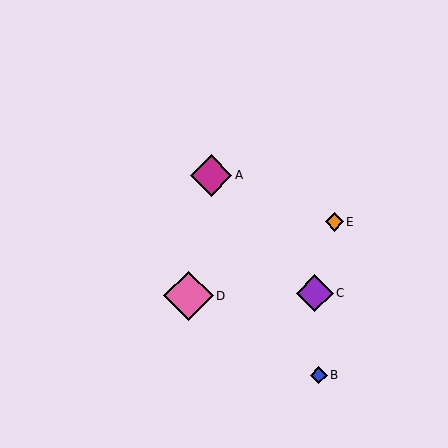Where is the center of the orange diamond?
The center of the orange diamond is at (334, 222).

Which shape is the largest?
The pink diamond (labeled D) is the largest.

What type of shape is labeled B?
Shape B is a blue diamond.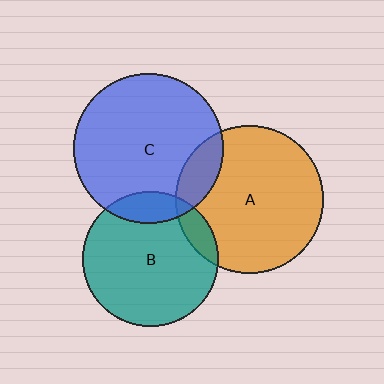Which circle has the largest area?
Circle C (blue).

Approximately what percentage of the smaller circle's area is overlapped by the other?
Approximately 15%.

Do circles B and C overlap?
Yes.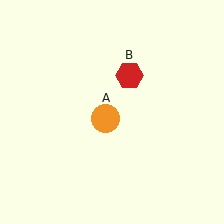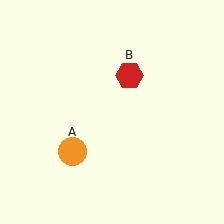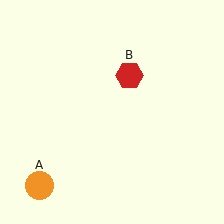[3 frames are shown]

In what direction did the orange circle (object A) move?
The orange circle (object A) moved down and to the left.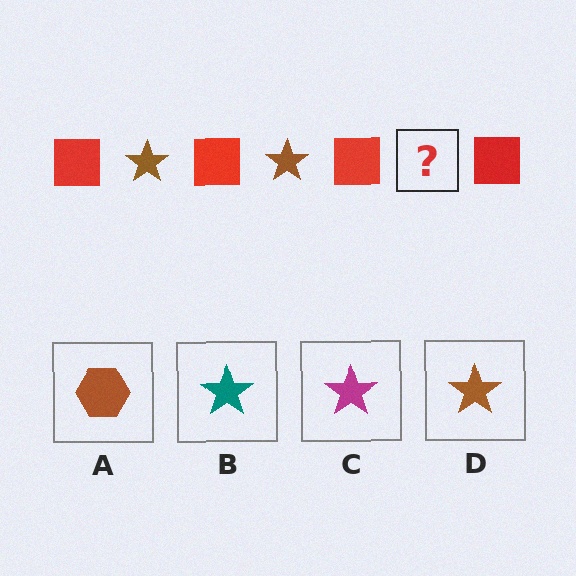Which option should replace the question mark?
Option D.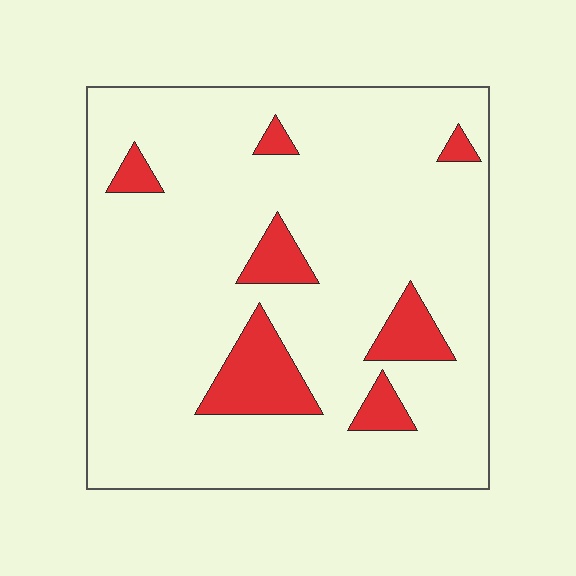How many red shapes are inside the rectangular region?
7.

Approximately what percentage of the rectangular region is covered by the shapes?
Approximately 10%.